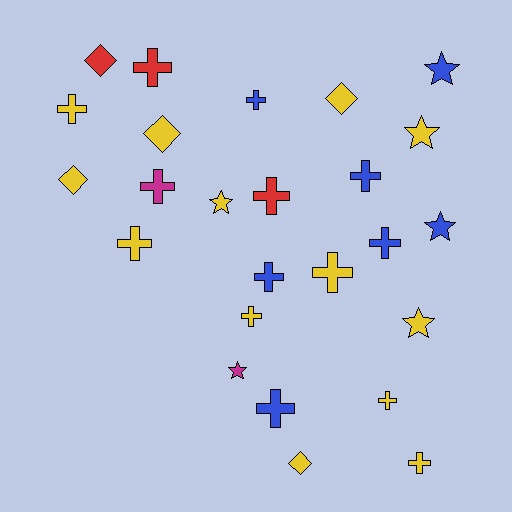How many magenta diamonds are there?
There are no magenta diamonds.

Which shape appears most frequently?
Cross, with 14 objects.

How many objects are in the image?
There are 25 objects.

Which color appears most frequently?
Yellow, with 13 objects.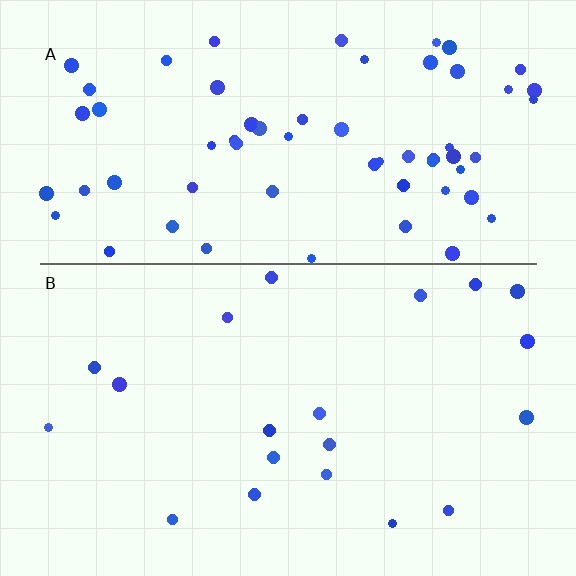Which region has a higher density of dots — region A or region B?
A (the top).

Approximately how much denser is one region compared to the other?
Approximately 3.3× — region A over region B.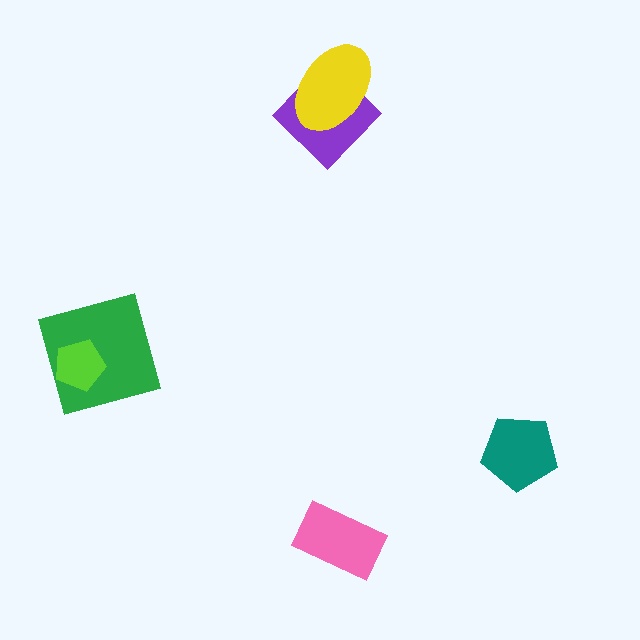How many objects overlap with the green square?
1 object overlaps with the green square.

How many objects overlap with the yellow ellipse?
1 object overlaps with the yellow ellipse.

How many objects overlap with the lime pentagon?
1 object overlaps with the lime pentagon.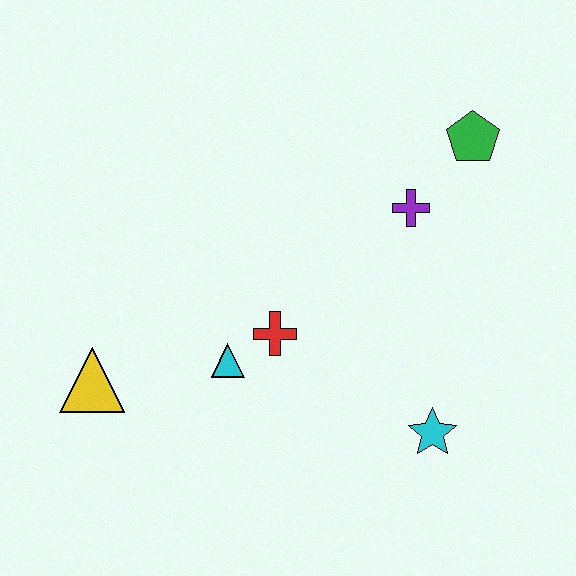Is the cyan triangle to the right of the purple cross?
No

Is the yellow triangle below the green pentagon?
Yes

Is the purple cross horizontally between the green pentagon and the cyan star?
No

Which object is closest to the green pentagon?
The purple cross is closest to the green pentagon.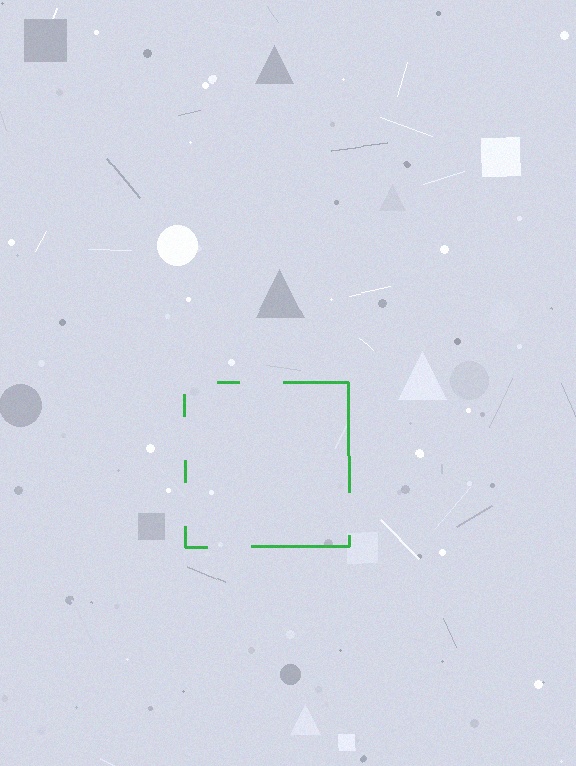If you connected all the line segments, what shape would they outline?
They would outline a square.